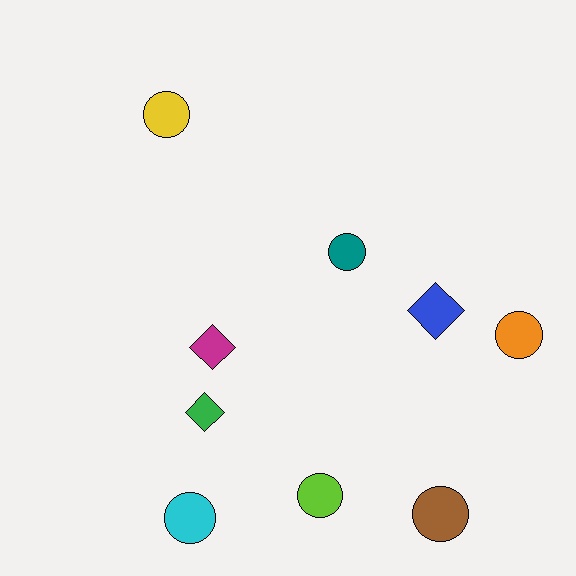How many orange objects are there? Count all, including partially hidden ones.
There is 1 orange object.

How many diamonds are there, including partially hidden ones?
There are 3 diamonds.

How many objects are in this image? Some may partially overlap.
There are 9 objects.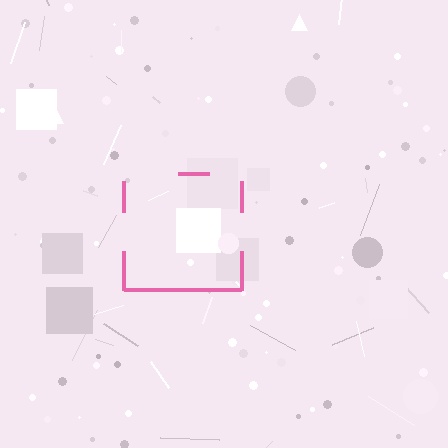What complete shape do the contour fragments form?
The contour fragments form a square.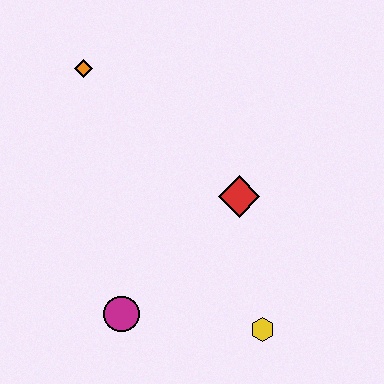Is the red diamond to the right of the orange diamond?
Yes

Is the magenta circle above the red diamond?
No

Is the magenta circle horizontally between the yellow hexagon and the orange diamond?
Yes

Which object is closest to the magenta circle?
The yellow hexagon is closest to the magenta circle.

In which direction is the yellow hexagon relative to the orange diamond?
The yellow hexagon is below the orange diamond.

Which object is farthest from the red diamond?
The orange diamond is farthest from the red diamond.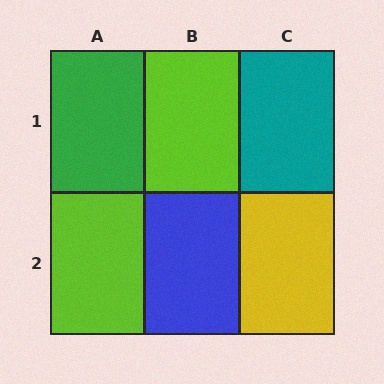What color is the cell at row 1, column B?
Lime.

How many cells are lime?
2 cells are lime.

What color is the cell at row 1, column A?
Green.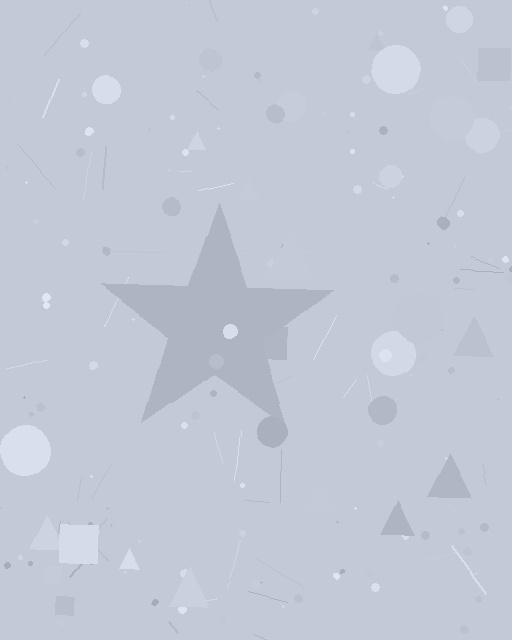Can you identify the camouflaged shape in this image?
The camouflaged shape is a star.